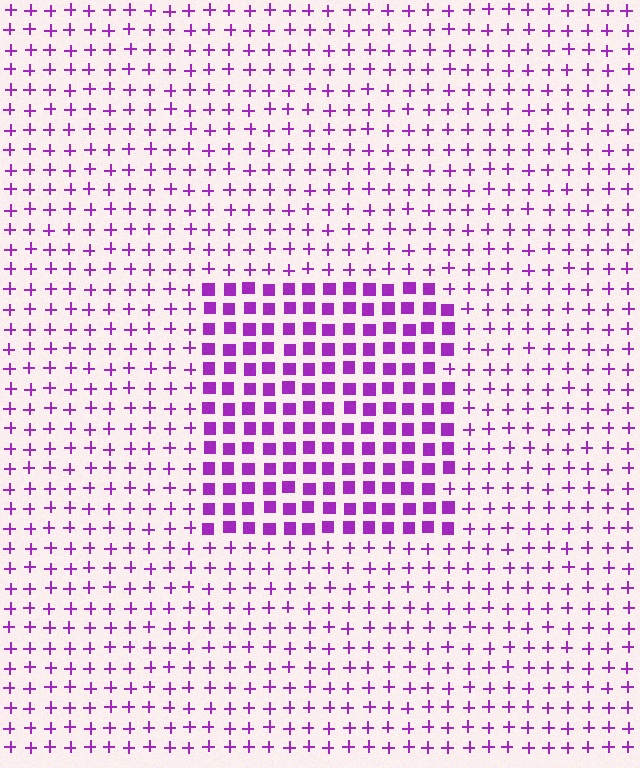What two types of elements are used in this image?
The image uses squares inside the rectangle region and plus signs outside it.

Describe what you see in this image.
The image is filled with small purple elements arranged in a uniform grid. A rectangle-shaped region contains squares, while the surrounding area contains plus signs. The boundary is defined purely by the change in element shape.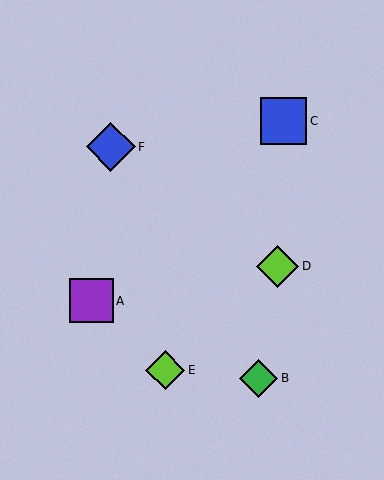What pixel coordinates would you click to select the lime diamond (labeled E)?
Click at (165, 370) to select the lime diamond E.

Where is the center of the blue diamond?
The center of the blue diamond is at (111, 147).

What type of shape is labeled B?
Shape B is a green diamond.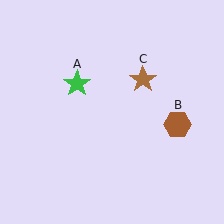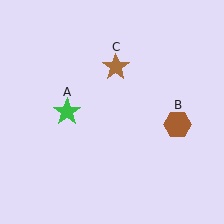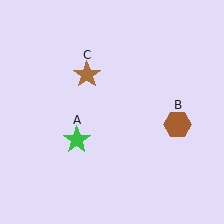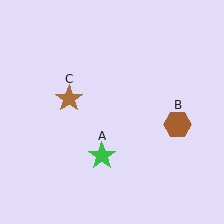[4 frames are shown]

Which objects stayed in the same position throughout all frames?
Brown hexagon (object B) remained stationary.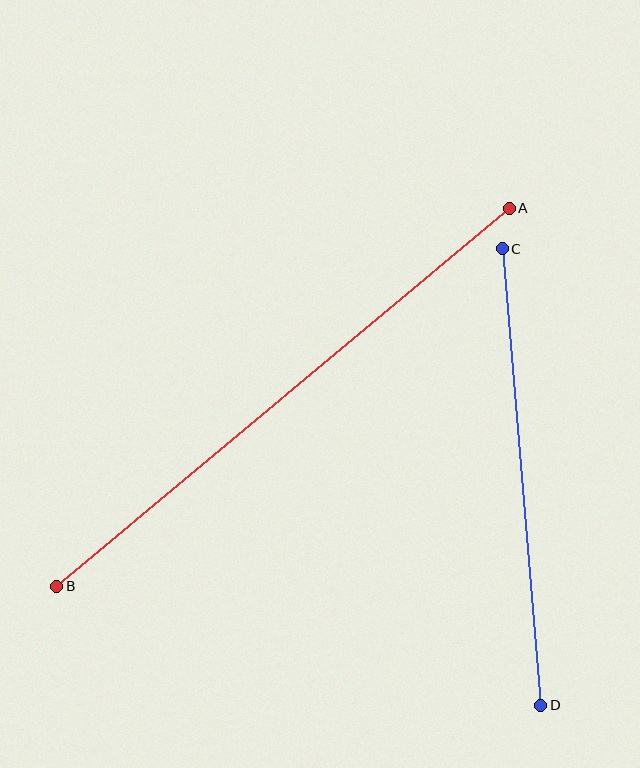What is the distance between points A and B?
The distance is approximately 590 pixels.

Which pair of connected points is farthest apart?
Points A and B are farthest apart.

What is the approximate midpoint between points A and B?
The midpoint is at approximately (283, 397) pixels.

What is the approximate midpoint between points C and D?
The midpoint is at approximately (521, 477) pixels.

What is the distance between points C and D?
The distance is approximately 458 pixels.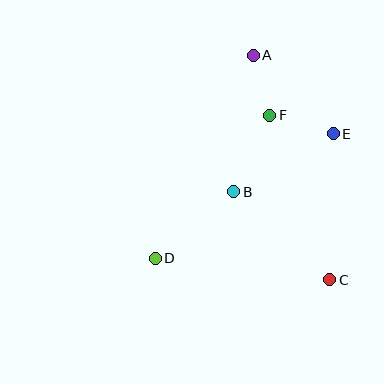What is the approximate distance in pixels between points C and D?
The distance between C and D is approximately 176 pixels.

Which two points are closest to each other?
Points A and F are closest to each other.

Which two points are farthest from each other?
Points A and C are farthest from each other.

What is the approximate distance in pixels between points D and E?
The distance between D and E is approximately 217 pixels.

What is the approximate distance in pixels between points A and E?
The distance between A and E is approximately 112 pixels.